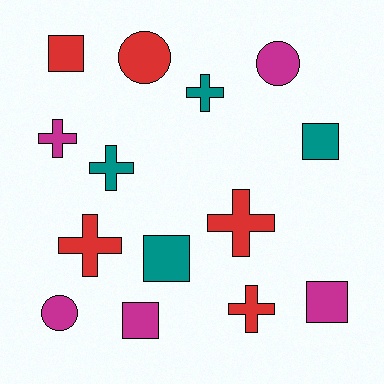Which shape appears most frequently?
Cross, with 6 objects.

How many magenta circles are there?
There are 2 magenta circles.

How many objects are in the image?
There are 14 objects.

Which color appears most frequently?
Red, with 5 objects.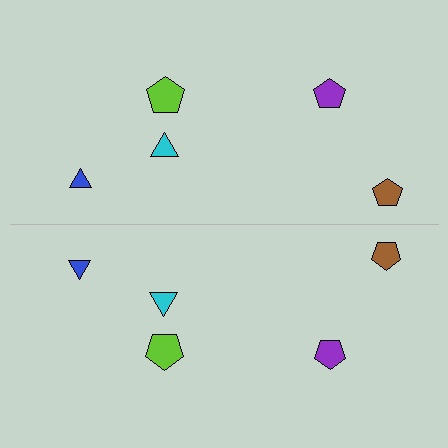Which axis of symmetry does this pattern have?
The pattern has a horizontal axis of symmetry running through the center of the image.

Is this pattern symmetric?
Yes, this pattern has bilateral (reflection) symmetry.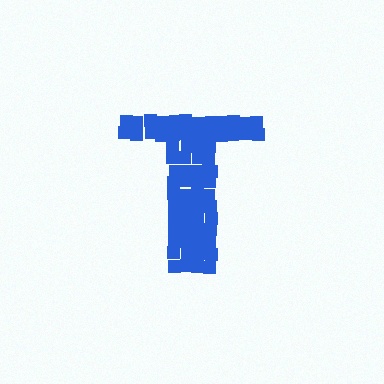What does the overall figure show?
The overall figure shows the letter T.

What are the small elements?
The small elements are squares.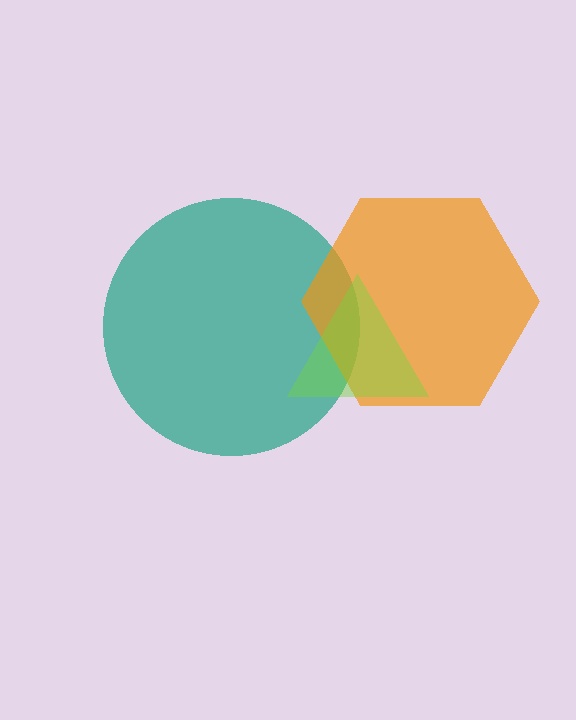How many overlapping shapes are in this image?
There are 3 overlapping shapes in the image.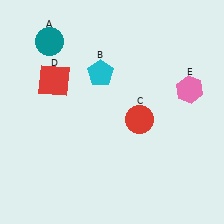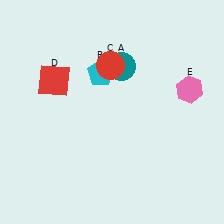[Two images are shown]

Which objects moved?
The objects that moved are: the teal circle (A), the red circle (C).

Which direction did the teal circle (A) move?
The teal circle (A) moved right.